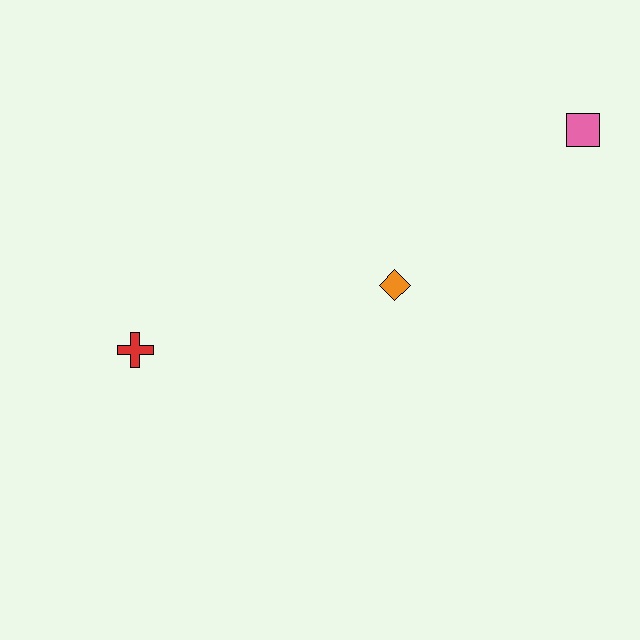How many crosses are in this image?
There is 1 cross.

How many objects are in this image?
There are 3 objects.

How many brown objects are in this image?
There are no brown objects.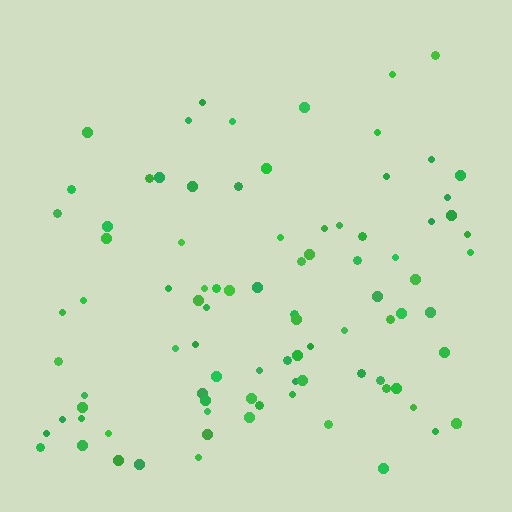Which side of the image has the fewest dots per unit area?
The top.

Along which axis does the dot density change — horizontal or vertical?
Vertical.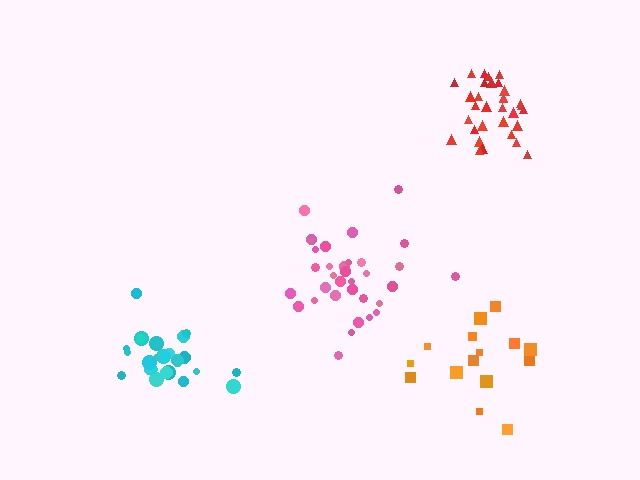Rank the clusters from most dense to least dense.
red, cyan, orange, pink.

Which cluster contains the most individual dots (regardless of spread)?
Pink (34).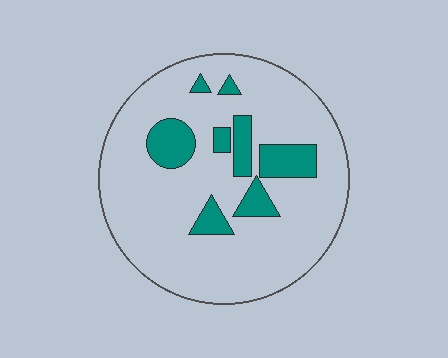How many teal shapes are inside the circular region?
8.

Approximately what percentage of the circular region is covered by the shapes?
Approximately 15%.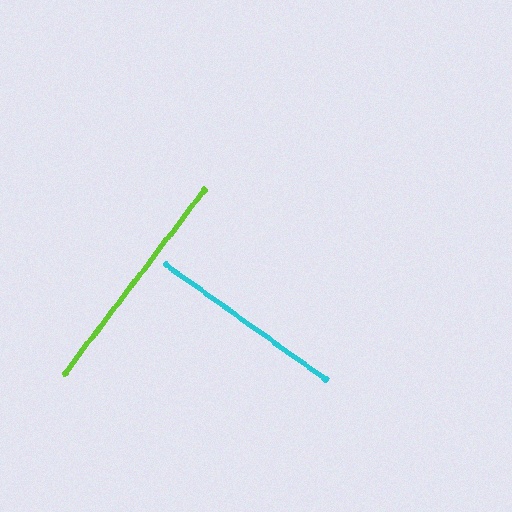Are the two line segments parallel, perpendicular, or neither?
Perpendicular — they meet at approximately 88°.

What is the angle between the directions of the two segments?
Approximately 88 degrees.